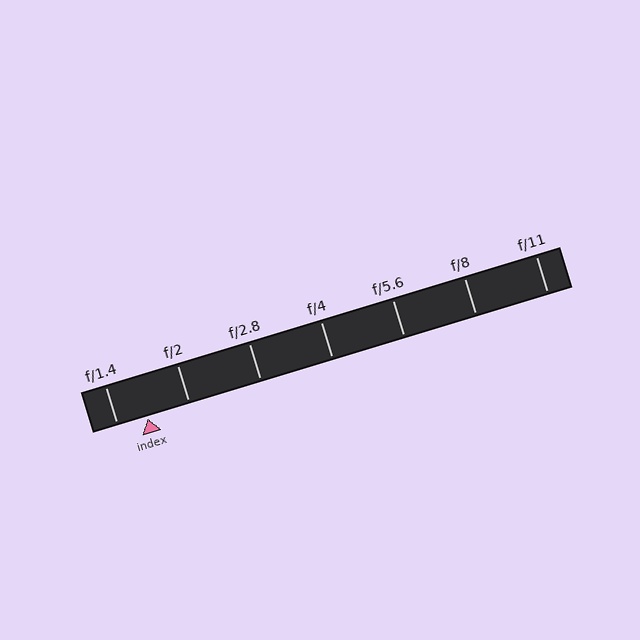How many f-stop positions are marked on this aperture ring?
There are 7 f-stop positions marked.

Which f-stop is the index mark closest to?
The index mark is closest to f/1.4.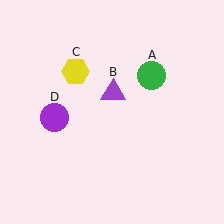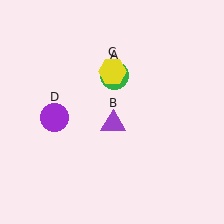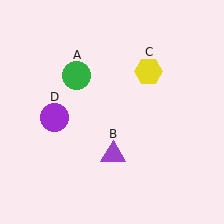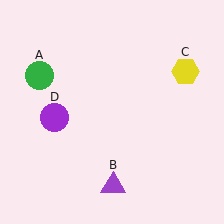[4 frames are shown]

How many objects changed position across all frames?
3 objects changed position: green circle (object A), purple triangle (object B), yellow hexagon (object C).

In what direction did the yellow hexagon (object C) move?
The yellow hexagon (object C) moved right.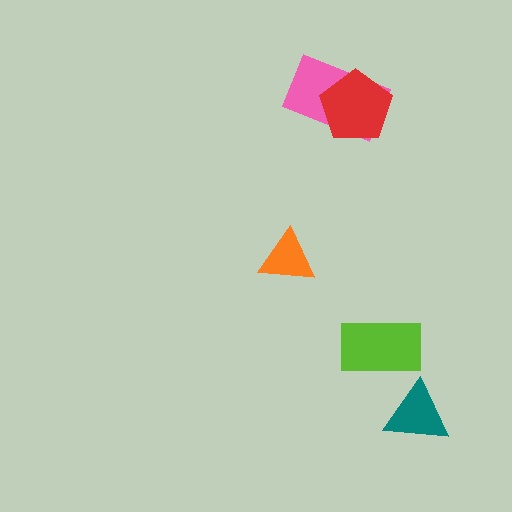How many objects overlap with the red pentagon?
1 object overlaps with the red pentagon.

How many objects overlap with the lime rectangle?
0 objects overlap with the lime rectangle.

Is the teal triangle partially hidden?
No, no other shape covers it.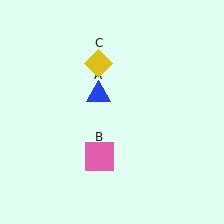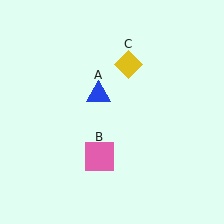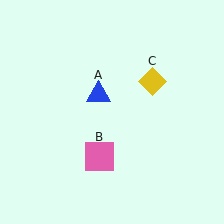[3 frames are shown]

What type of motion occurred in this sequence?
The yellow diamond (object C) rotated clockwise around the center of the scene.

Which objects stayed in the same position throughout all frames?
Blue triangle (object A) and pink square (object B) remained stationary.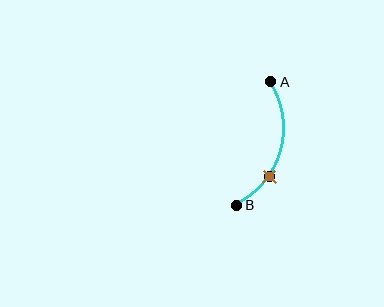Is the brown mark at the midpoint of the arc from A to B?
No. The brown mark lies on the arc but is closer to endpoint B. The arc midpoint would be at the point on the curve equidistant along the arc from both A and B.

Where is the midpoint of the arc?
The arc midpoint is the point on the curve farthest from the straight line joining A and B. It sits to the right of that line.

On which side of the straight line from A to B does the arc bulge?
The arc bulges to the right of the straight line connecting A and B.